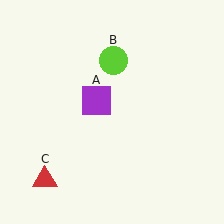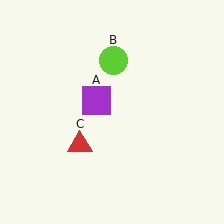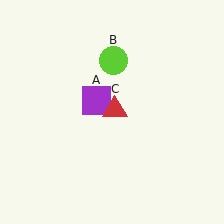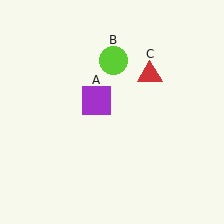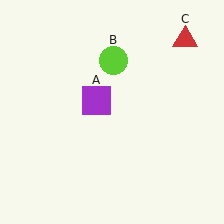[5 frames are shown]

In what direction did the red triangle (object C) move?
The red triangle (object C) moved up and to the right.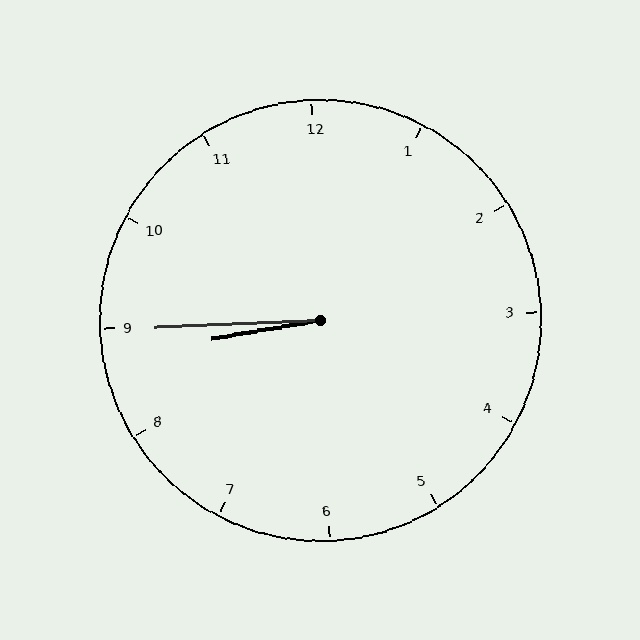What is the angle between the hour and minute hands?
Approximately 8 degrees.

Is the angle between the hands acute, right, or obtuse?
It is acute.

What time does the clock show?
8:45.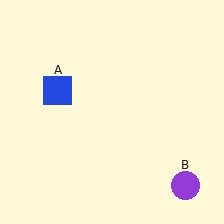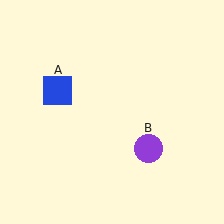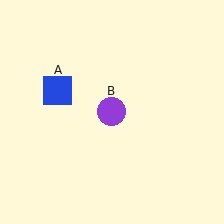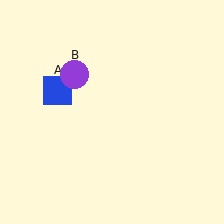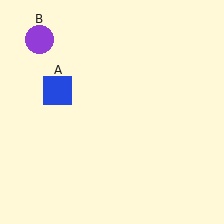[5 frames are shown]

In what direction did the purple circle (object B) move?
The purple circle (object B) moved up and to the left.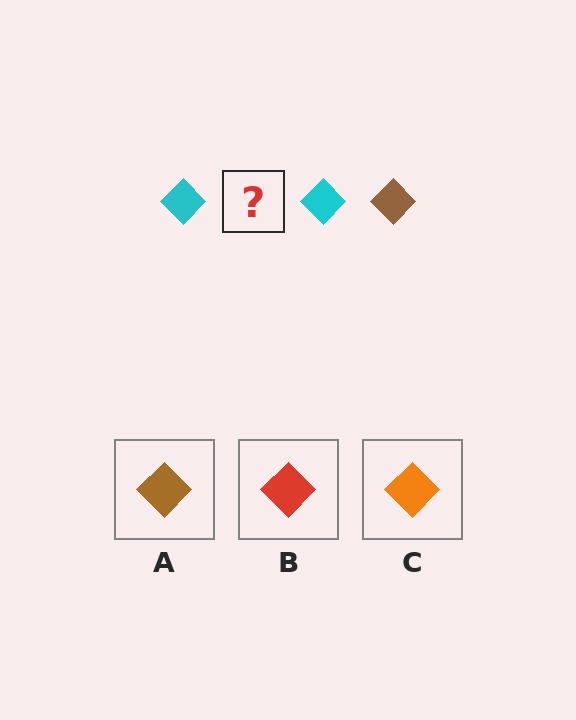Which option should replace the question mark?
Option A.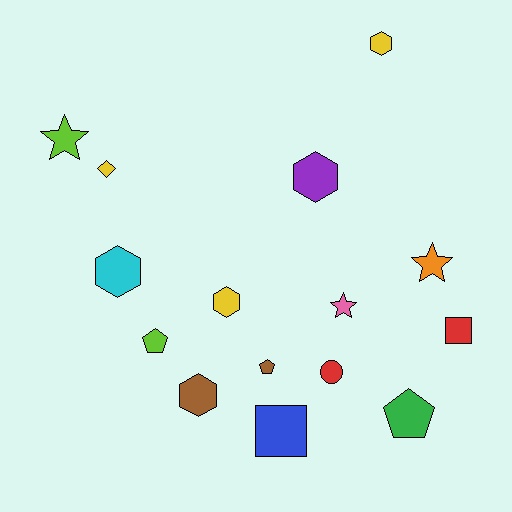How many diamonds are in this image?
There is 1 diamond.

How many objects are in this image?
There are 15 objects.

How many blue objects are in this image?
There is 1 blue object.